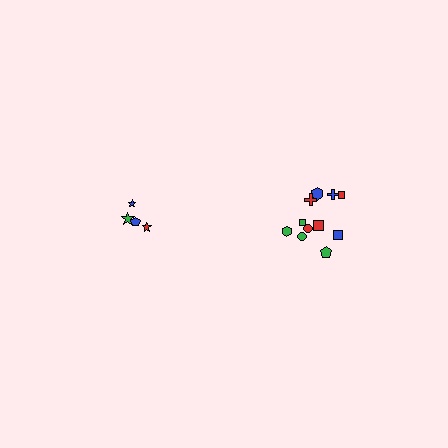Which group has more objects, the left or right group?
The right group.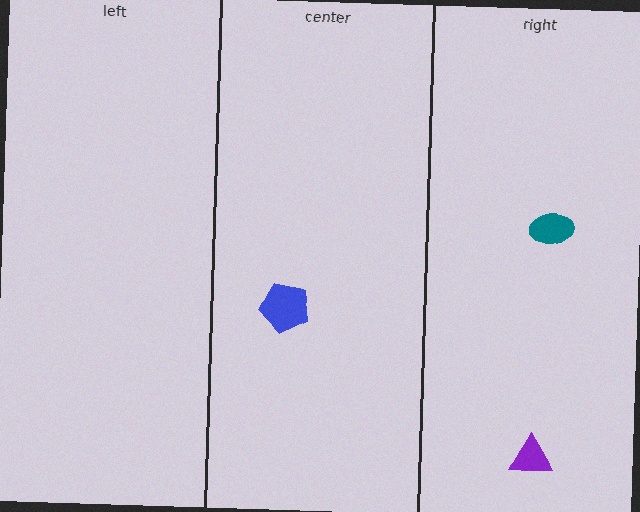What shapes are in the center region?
The blue pentagon.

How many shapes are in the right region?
2.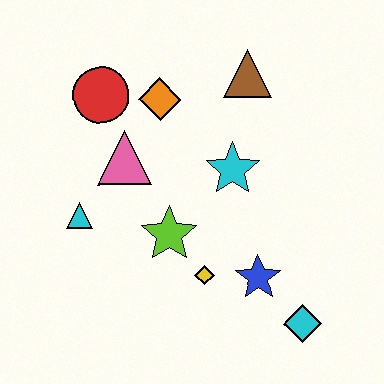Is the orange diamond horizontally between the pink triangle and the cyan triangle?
No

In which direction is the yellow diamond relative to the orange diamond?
The yellow diamond is below the orange diamond.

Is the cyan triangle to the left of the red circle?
Yes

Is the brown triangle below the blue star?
No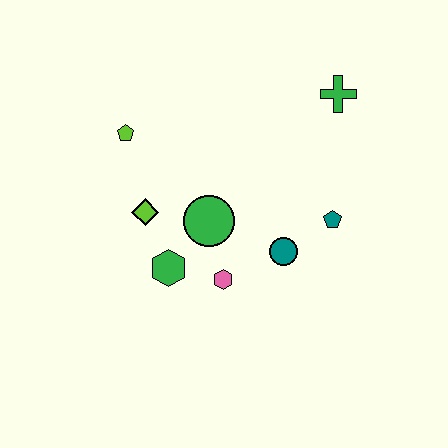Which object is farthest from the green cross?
The green hexagon is farthest from the green cross.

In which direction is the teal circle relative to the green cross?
The teal circle is below the green cross.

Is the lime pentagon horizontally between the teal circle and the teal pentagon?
No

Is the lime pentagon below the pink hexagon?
No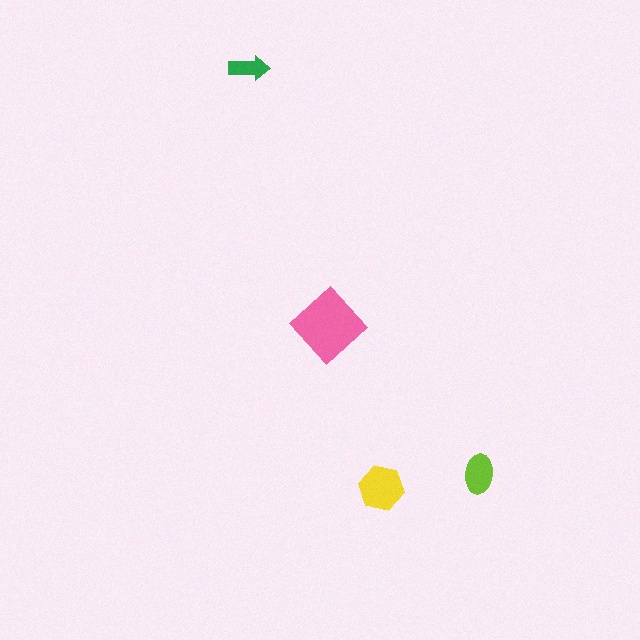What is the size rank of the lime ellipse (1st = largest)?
3rd.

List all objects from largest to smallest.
The pink diamond, the yellow hexagon, the lime ellipse, the green arrow.